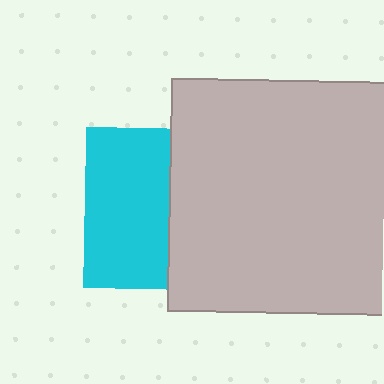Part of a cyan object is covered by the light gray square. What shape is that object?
It is a square.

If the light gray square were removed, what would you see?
You would see the complete cyan square.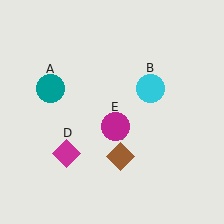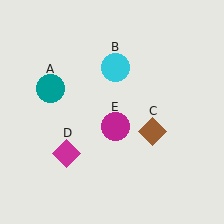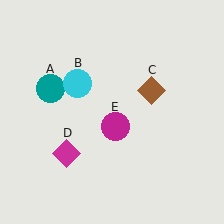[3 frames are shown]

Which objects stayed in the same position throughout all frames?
Teal circle (object A) and magenta diamond (object D) and magenta circle (object E) remained stationary.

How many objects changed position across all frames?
2 objects changed position: cyan circle (object B), brown diamond (object C).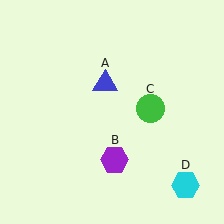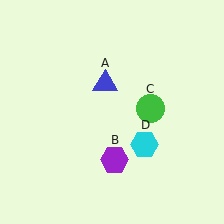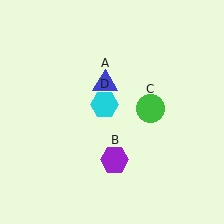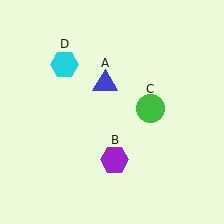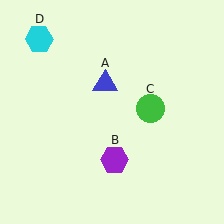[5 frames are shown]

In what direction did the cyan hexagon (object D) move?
The cyan hexagon (object D) moved up and to the left.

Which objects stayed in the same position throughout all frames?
Blue triangle (object A) and purple hexagon (object B) and green circle (object C) remained stationary.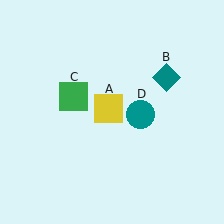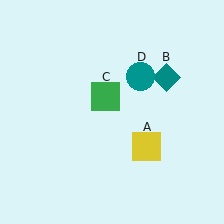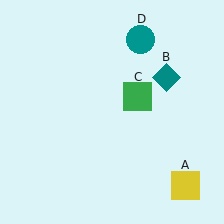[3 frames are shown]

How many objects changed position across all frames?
3 objects changed position: yellow square (object A), green square (object C), teal circle (object D).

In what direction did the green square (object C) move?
The green square (object C) moved right.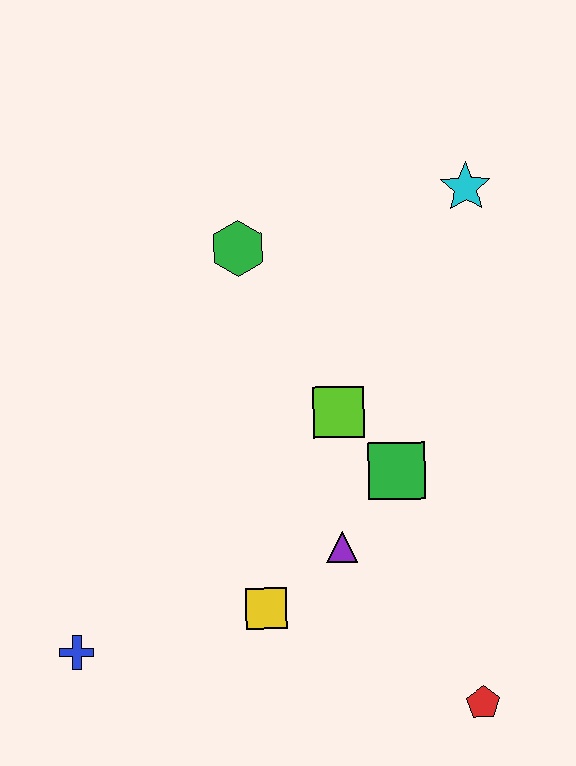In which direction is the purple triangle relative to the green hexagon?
The purple triangle is below the green hexagon.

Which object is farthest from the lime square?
The blue cross is farthest from the lime square.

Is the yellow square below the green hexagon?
Yes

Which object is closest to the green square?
The lime square is closest to the green square.